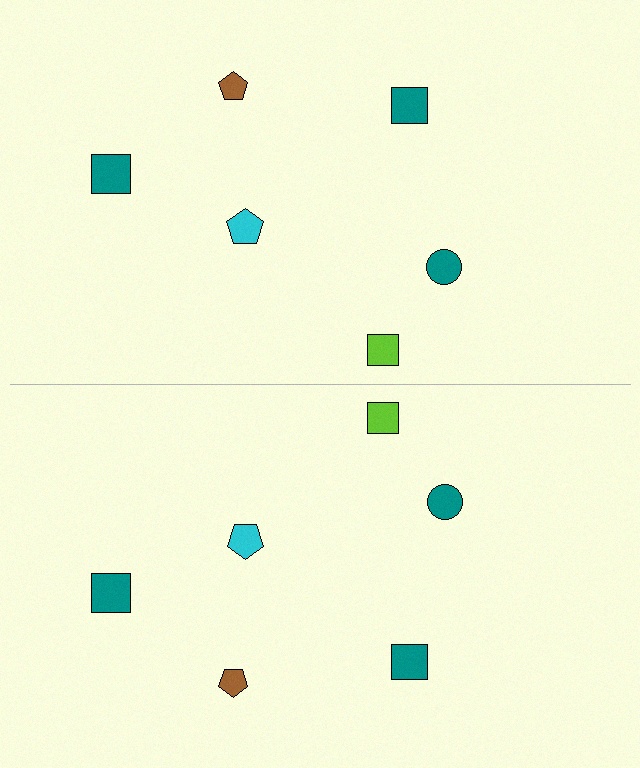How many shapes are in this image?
There are 12 shapes in this image.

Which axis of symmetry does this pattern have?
The pattern has a horizontal axis of symmetry running through the center of the image.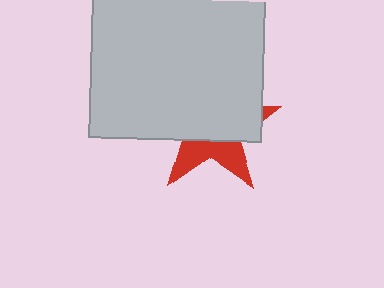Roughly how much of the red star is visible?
A small part of it is visible (roughly 34%).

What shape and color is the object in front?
The object in front is a light gray square.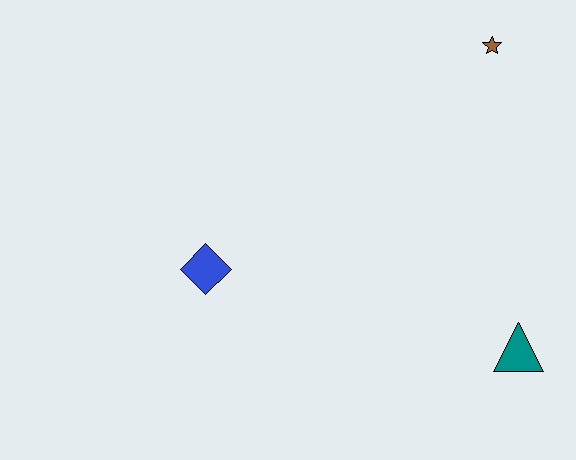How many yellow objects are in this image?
There are no yellow objects.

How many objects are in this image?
There are 3 objects.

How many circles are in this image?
There are no circles.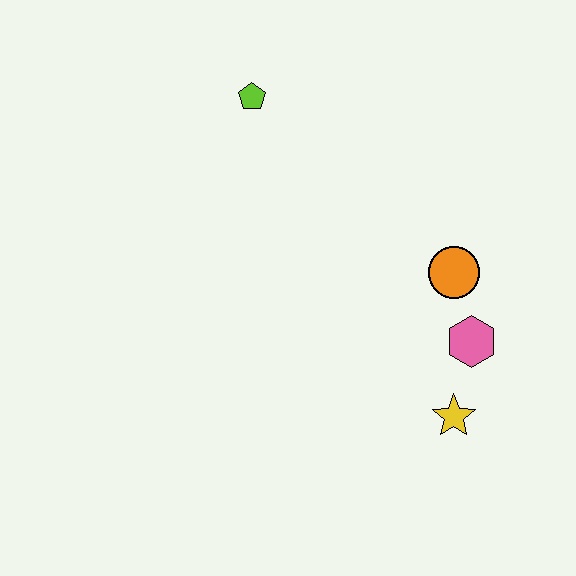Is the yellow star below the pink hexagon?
Yes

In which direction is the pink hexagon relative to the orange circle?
The pink hexagon is below the orange circle.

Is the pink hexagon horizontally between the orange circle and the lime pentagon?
No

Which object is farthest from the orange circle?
The lime pentagon is farthest from the orange circle.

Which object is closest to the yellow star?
The pink hexagon is closest to the yellow star.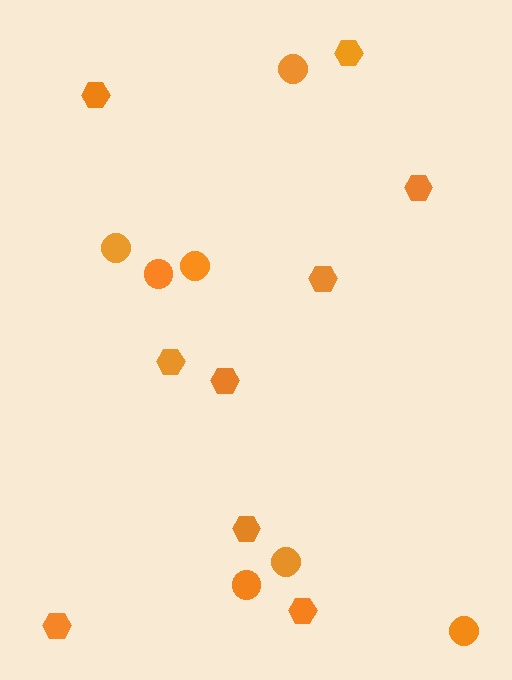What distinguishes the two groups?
There are 2 groups: one group of hexagons (9) and one group of circles (7).